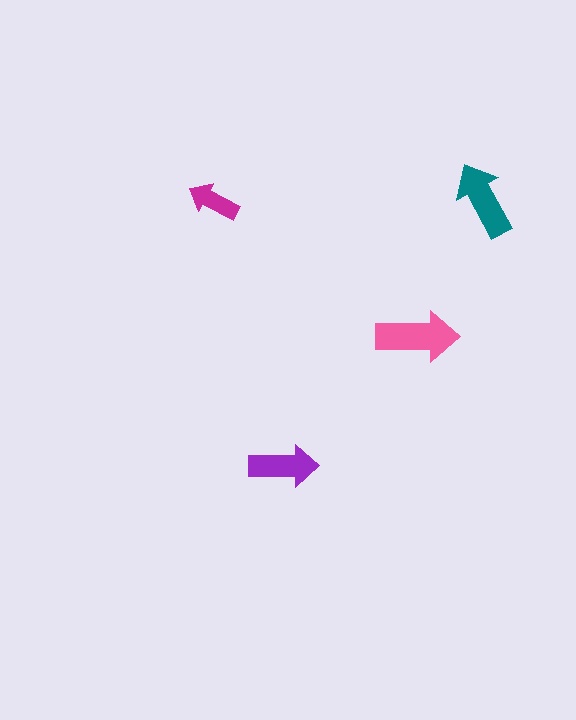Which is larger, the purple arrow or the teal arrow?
The teal one.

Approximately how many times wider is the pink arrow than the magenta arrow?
About 1.5 times wider.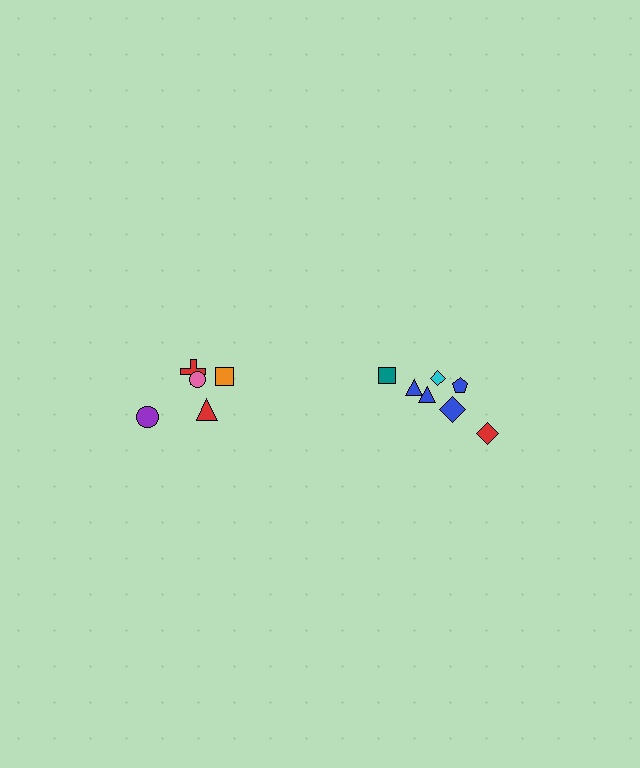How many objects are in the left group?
There are 5 objects.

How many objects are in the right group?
There are 7 objects.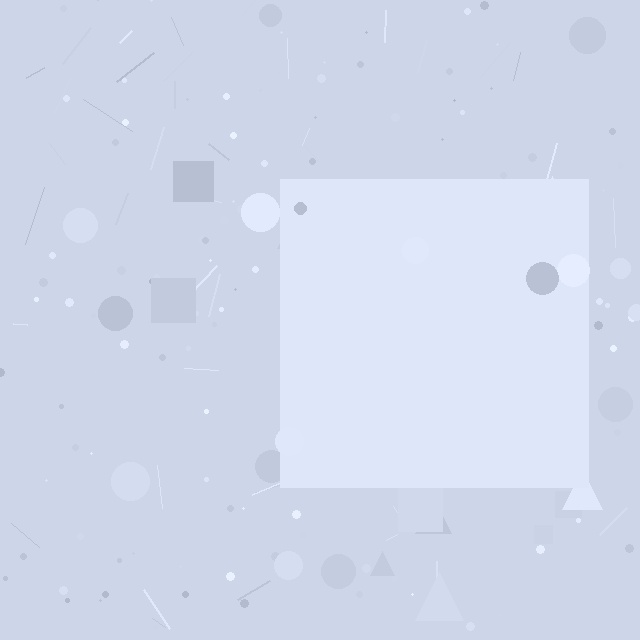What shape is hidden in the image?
A square is hidden in the image.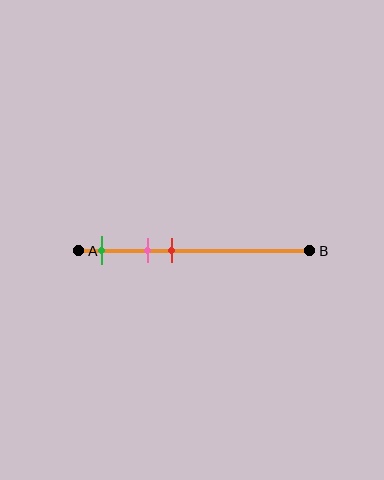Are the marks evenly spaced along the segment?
Yes, the marks are approximately evenly spaced.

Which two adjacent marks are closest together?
The pink and red marks are the closest adjacent pair.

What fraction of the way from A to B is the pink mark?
The pink mark is approximately 30% (0.3) of the way from A to B.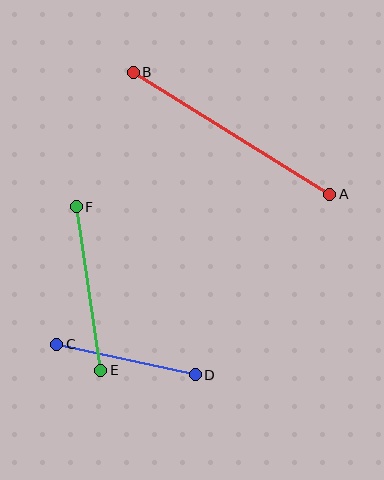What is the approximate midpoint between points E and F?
The midpoint is at approximately (88, 288) pixels.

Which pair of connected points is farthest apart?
Points A and B are farthest apart.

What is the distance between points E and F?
The distance is approximately 165 pixels.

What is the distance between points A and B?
The distance is approximately 231 pixels.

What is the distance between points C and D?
The distance is approximately 142 pixels.